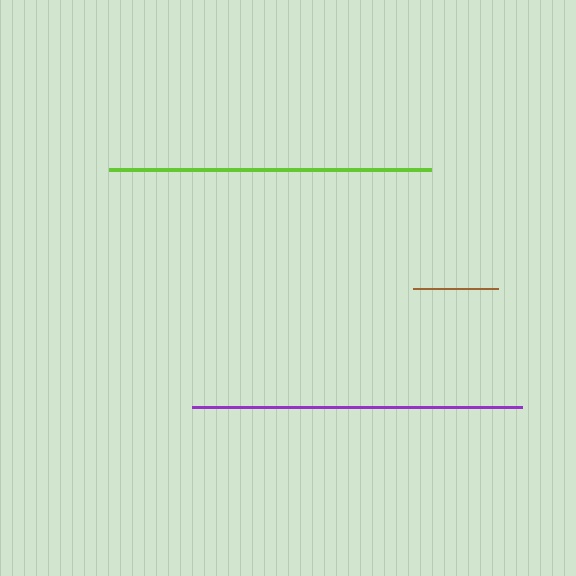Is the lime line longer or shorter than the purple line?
The purple line is longer than the lime line.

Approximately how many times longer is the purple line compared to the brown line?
The purple line is approximately 3.9 times the length of the brown line.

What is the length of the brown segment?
The brown segment is approximately 85 pixels long.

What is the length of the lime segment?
The lime segment is approximately 322 pixels long.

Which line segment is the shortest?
The brown line is the shortest at approximately 85 pixels.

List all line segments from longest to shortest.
From longest to shortest: purple, lime, brown.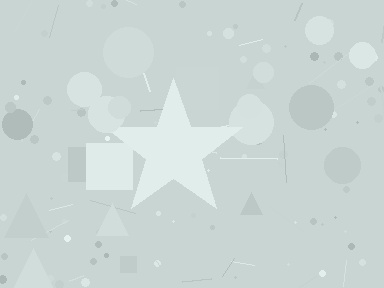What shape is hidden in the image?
A star is hidden in the image.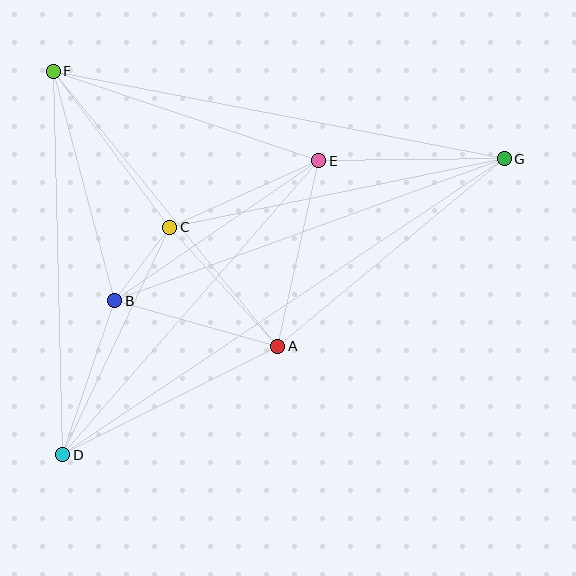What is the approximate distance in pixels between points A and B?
The distance between A and B is approximately 169 pixels.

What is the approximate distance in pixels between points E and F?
The distance between E and F is approximately 280 pixels.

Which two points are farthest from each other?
Points D and G are farthest from each other.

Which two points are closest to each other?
Points B and C are closest to each other.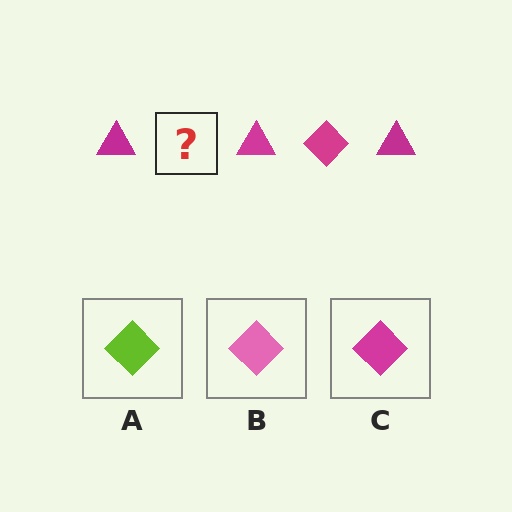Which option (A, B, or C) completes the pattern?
C.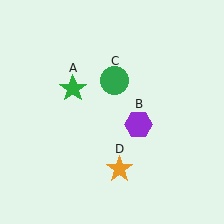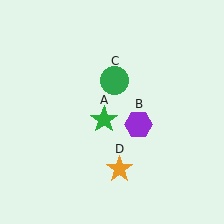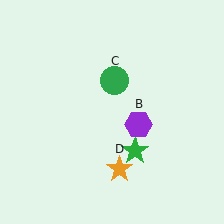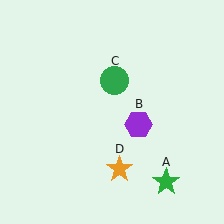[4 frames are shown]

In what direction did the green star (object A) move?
The green star (object A) moved down and to the right.